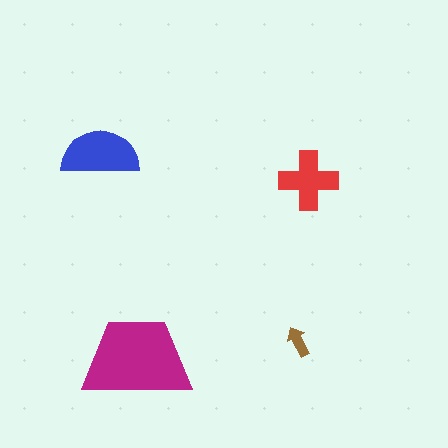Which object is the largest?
The magenta trapezoid.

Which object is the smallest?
The brown arrow.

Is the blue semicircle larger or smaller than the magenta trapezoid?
Smaller.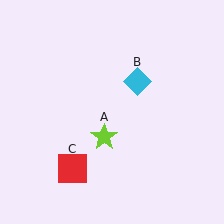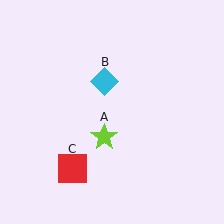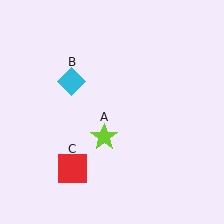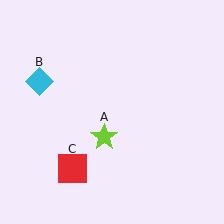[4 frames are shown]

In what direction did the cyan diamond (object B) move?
The cyan diamond (object B) moved left.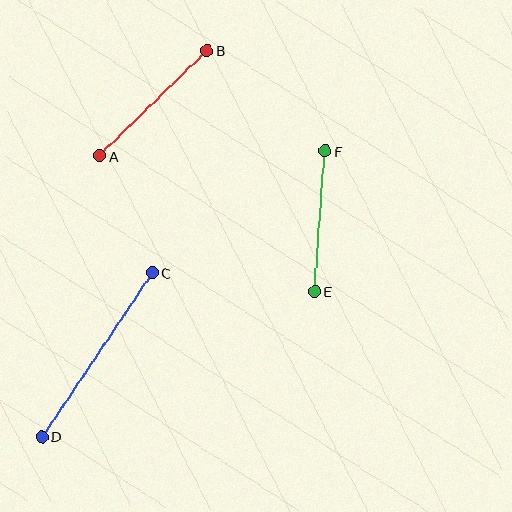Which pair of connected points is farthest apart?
Points C and D are farthest apart.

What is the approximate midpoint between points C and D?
The midpoint is at approximately (97, 355) pixels.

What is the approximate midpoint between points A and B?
The midpoint is at approximately (153, 103) pixels.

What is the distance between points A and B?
The distance is approximately 150 pixels.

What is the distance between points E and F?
The distance is approximately 141 pixels.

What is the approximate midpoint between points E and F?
The midpoint is at approximately (320, 221) pixels.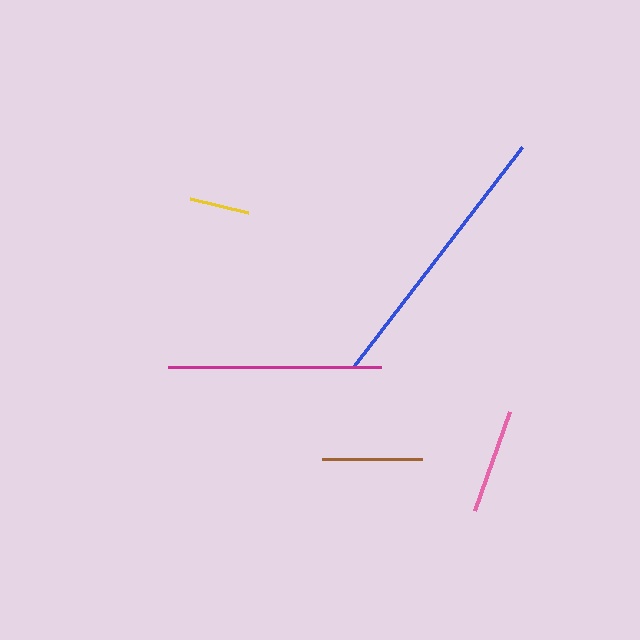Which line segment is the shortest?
The yellow line is the shortest at approximately 60 pixels.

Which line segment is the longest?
The blue line is the longest at approximately 278 pixels.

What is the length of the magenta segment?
The magenta segment is approximately 213 pixels long.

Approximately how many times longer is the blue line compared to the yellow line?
The blue line is approximately 4.6 times the length of the yellow line.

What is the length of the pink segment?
The pink segment is approximately 105 pixels long.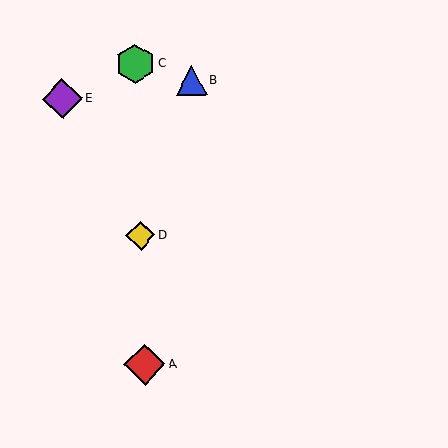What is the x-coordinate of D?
Object D is at x≈140.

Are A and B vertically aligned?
No, A is at x≈145 and B is at x≈191.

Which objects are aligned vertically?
Objects A, C, D are aligned vertically.